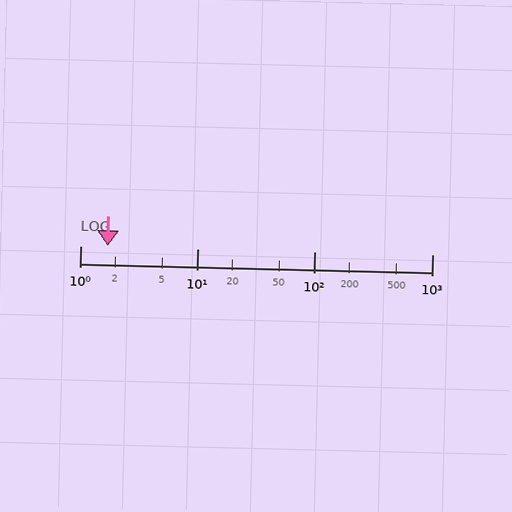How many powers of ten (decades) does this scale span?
The scale spans 3 decades, from 1 to 1000.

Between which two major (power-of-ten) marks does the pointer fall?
The pointer is between 1 and 10.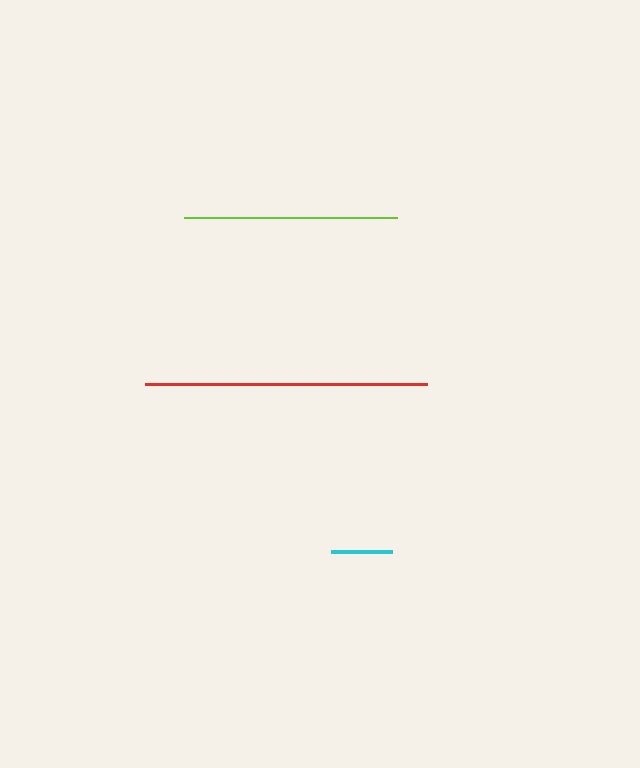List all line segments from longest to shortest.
From longest to shortest: red, lime, cyan.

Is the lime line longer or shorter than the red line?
The red line is longer than the lime line.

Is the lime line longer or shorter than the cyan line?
The lime line is longer than the cyan line.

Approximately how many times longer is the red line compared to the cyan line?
The red line is approximately 4.6 times the length of the cyan line.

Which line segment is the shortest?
The cyan line is the shortest at approximately 61 pixels.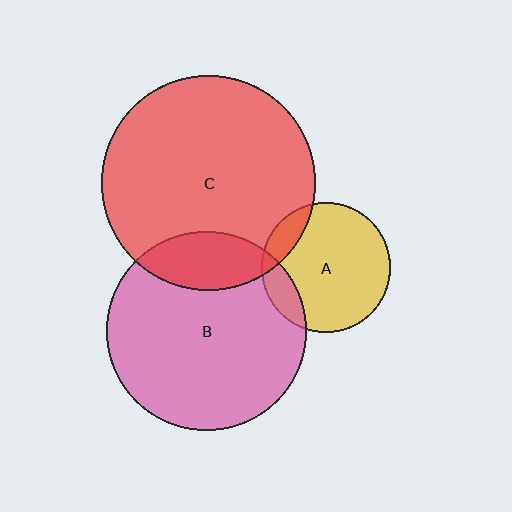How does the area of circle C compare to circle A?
Approximately 2.7 times.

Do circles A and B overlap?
Yes.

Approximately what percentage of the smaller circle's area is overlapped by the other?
Approximately 15%.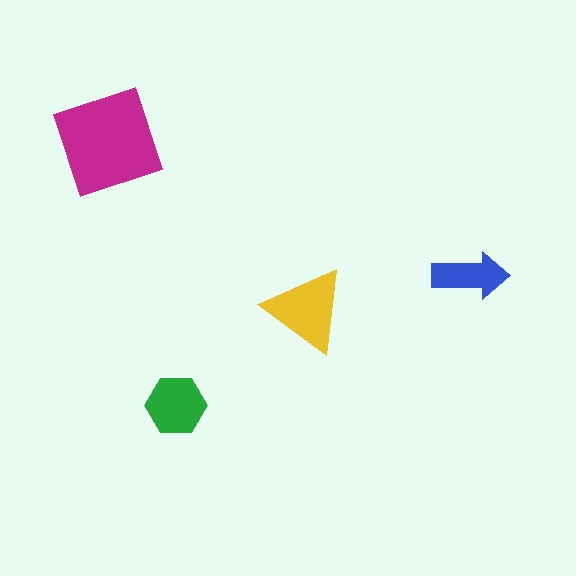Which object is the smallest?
The blue arrow.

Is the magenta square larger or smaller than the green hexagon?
Larger.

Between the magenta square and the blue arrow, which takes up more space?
The magenta square.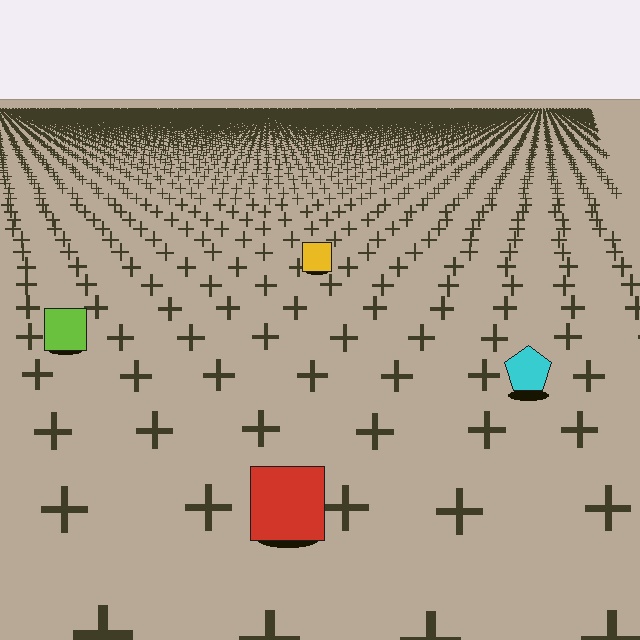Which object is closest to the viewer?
The red square is closest. The texture marks near it are larger and more spread out.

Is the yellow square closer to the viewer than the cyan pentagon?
No. The cyan pentagon is closer — you can tell from the texture gradient: the ground texture is coarser near it.